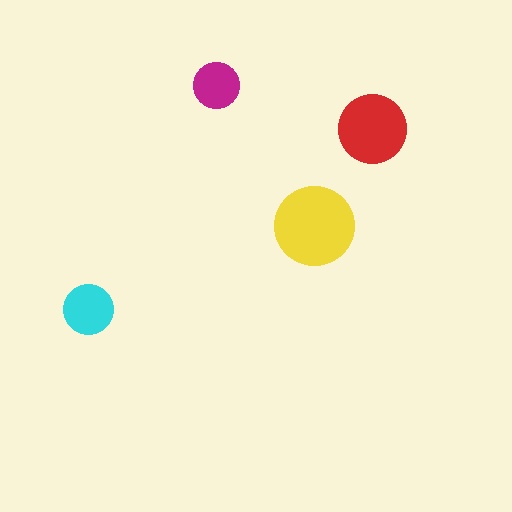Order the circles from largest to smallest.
the yellow one, the red one, the cyan one, the magenta one.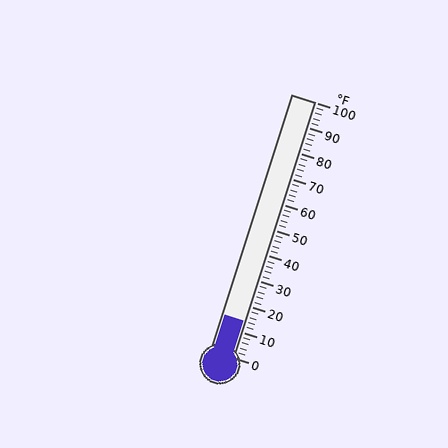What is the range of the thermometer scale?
The thermometer scale ranges from 0°F to 100°F.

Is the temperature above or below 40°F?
The temperature is below 40°F.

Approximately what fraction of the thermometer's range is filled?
The thermometer is filled to approximately 15% of its range.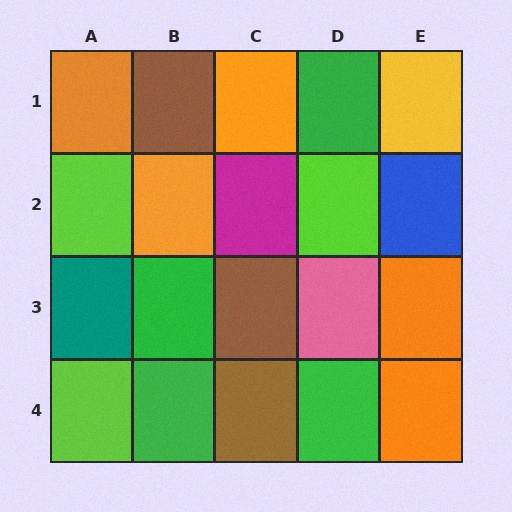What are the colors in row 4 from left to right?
Lime, green, brown, green, orange.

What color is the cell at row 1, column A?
Orange.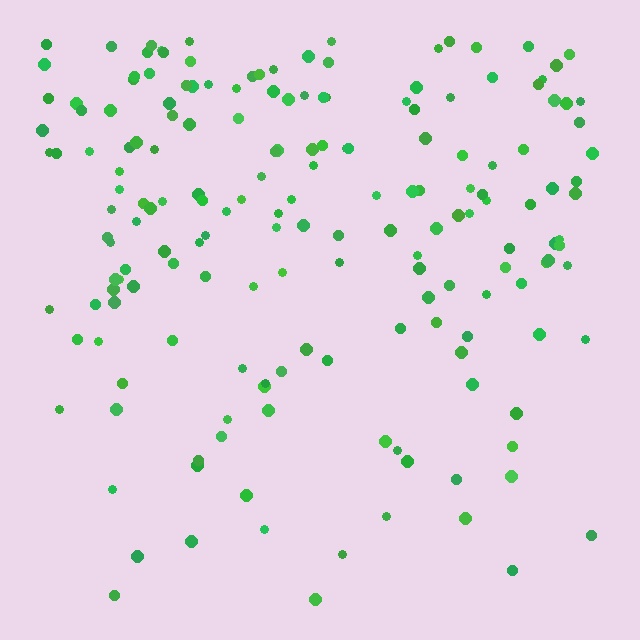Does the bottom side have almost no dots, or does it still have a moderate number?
Still a moderate number, just noticeably fewer than the top.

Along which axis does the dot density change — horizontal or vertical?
Vertical.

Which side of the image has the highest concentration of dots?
The top.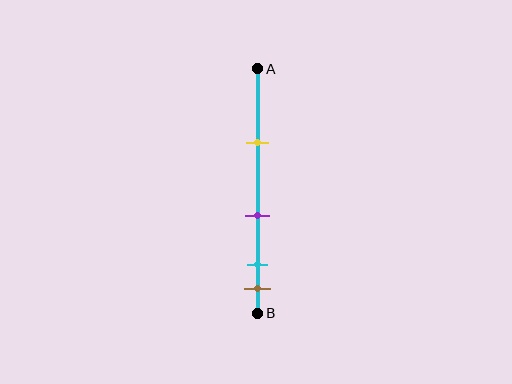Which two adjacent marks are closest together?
The cyan and brown marks are the closest adjacent pair.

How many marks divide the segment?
There are 4 marks dividing the segment.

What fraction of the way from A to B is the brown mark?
The brown mark is approximately 90% (0.9) of the way from A to B.